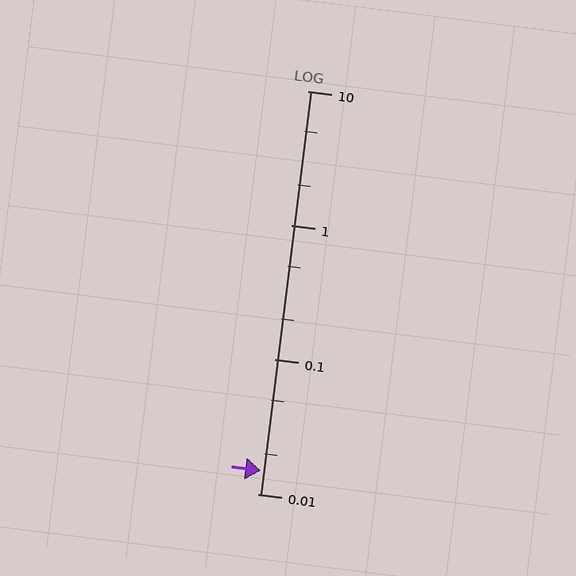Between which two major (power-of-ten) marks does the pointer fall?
The pointer is between 0.01 and 0.1.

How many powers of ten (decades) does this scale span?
The scale spans 3 decades, from 0.01 to 10.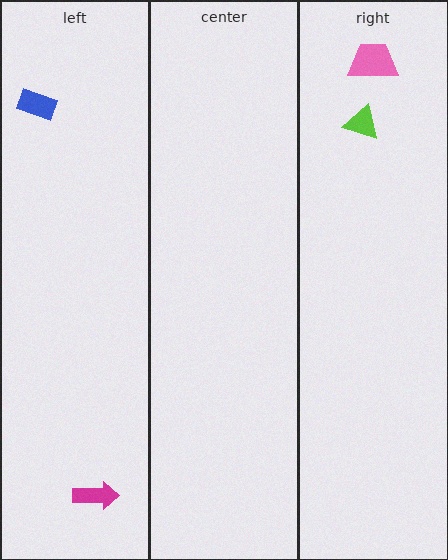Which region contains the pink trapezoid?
The right region.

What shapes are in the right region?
The lime triangle, the pink trapezoid.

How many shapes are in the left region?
2.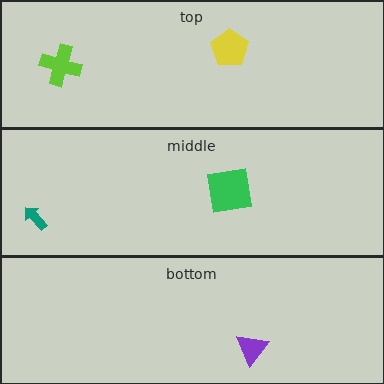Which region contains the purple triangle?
The bottom region.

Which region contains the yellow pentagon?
The top region.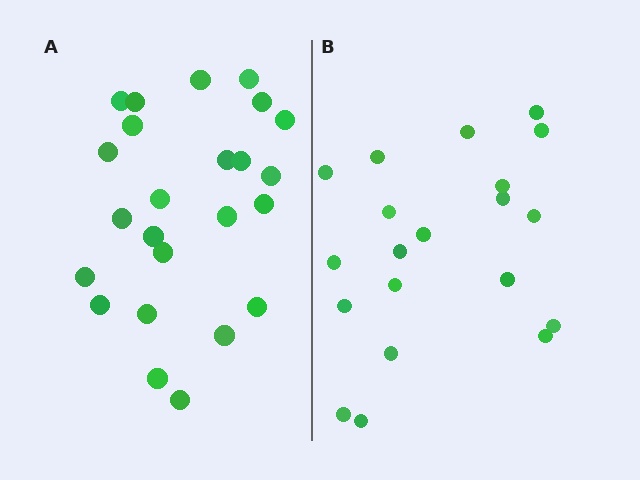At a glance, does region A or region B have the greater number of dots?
Region A (the left region) has more dots.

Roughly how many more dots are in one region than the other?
Region A has about 4 more dots than region B.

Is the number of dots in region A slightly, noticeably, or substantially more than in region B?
Region A has only slightly more — the two regions are fairly close. The ratio is roughly 1.2 to 1.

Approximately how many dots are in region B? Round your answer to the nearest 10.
About 20 dots.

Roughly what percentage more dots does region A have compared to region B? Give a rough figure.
About 20% more.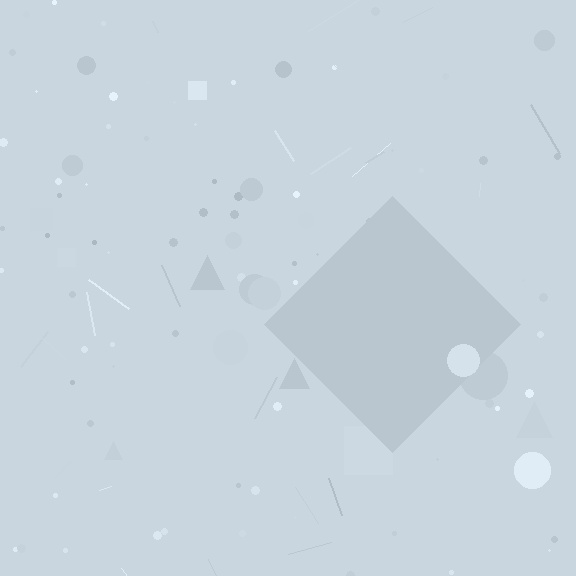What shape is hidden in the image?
A diamond is hidden in the image.